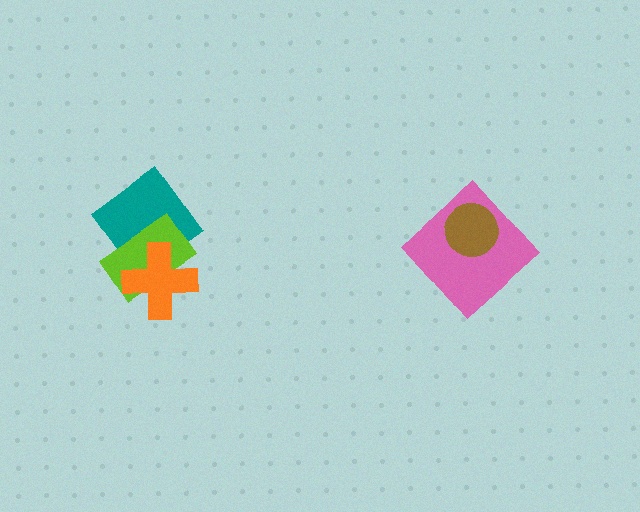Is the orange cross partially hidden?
No, no other shape covers it.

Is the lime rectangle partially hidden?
Yes, it is partially covered by another shape.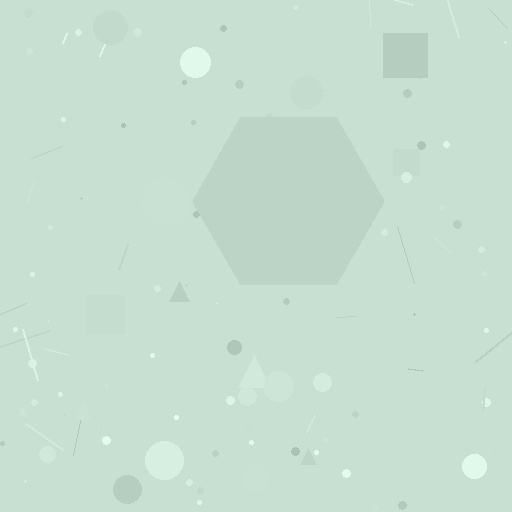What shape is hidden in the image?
A hexagon is hidden in the image.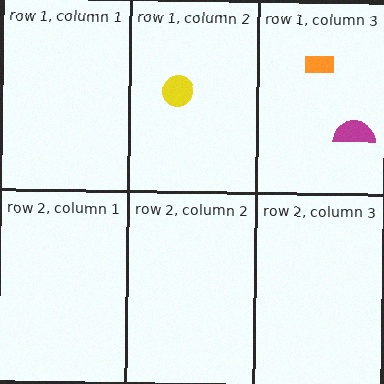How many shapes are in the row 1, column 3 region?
2.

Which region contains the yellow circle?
The row 1, column 2 region.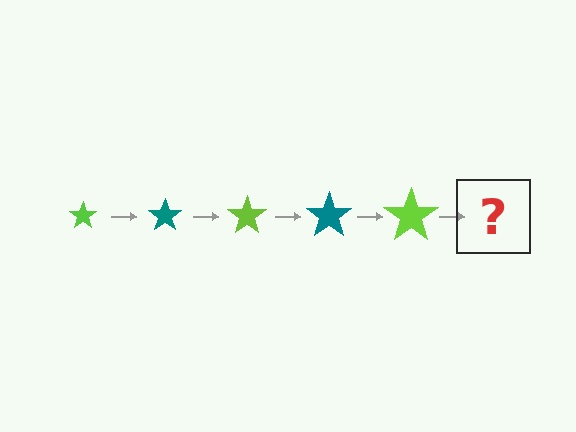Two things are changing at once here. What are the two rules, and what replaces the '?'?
The two rules are that the star grows larger each step and the color cycles through lime and teal. The '?' should be a teal star, larger than the previous one.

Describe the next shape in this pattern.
It should be a teal star, larger than the previous one.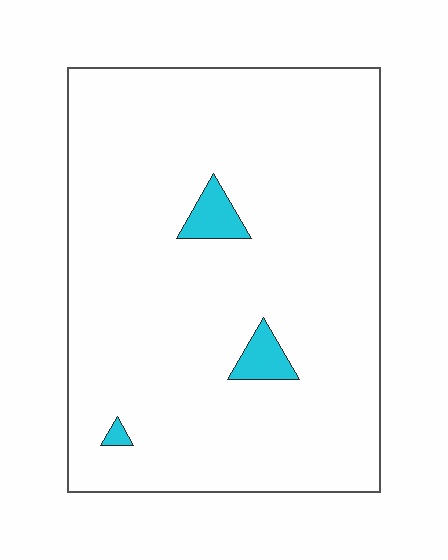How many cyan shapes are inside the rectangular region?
3.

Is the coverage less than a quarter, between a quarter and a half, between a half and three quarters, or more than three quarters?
Less than a quarter.